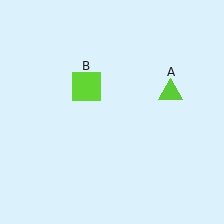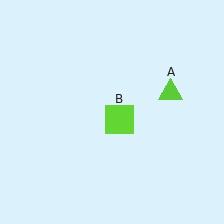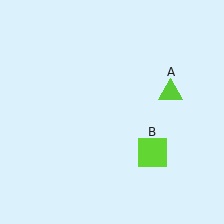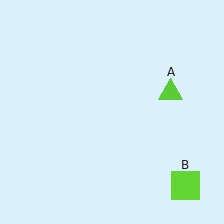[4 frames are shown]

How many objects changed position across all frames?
1 object changed position: lime square (object B).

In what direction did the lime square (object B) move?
The lime square (object B) moved down and to the right.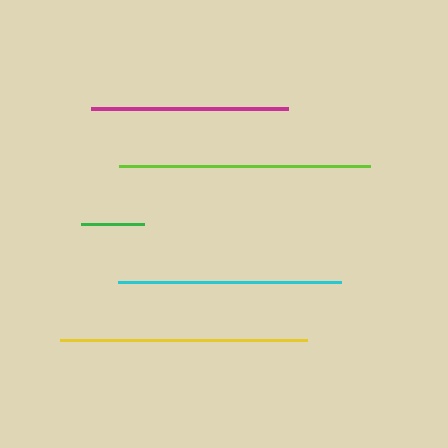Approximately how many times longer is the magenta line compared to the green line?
The magenta line is approximately 3.1 times the length of the green line.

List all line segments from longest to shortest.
From longest to shortest: lime, yellow, cyan, magenta, green.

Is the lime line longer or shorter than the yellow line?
The lime line is longer than the yellow line.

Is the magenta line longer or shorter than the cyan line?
The cyan line is longer than the magenta line.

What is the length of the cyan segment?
The cyan segment is approximately 222 pixels long.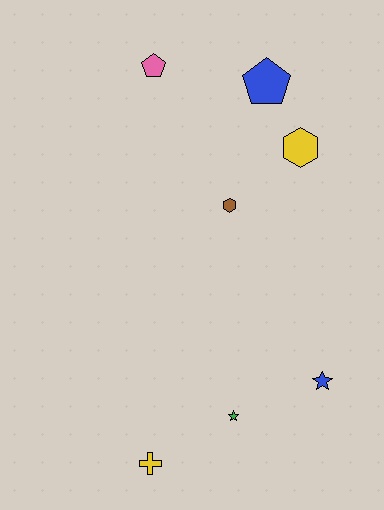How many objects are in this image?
There are 7 objects.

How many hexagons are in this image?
There are 2 hexagons.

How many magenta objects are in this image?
There are no magenta objects.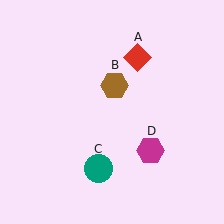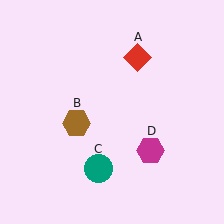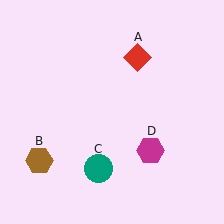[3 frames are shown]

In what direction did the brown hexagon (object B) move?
The brown hexagon (object B) moved down and to the left.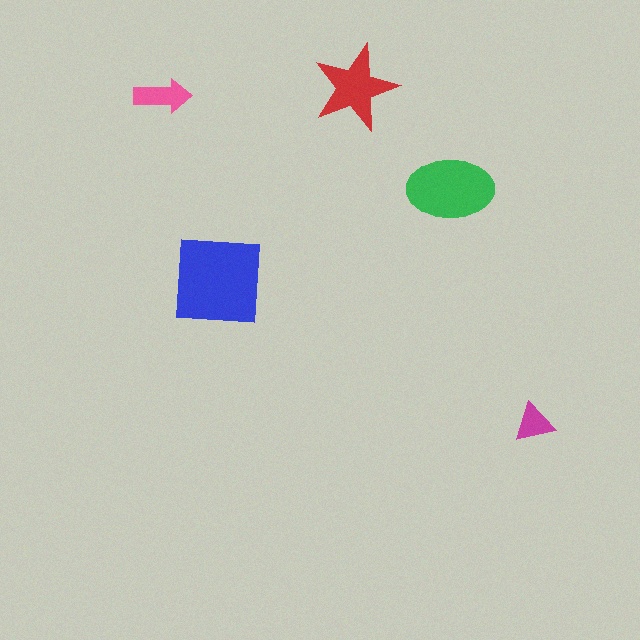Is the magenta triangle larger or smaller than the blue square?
Smaller.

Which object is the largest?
The blue square.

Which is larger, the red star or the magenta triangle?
The red star.